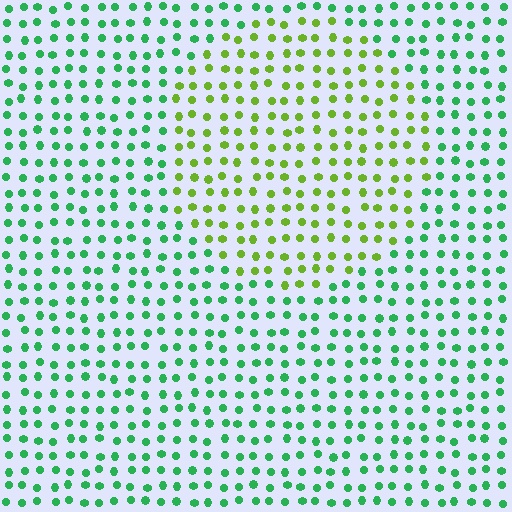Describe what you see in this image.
The image is filled with small green elements in a uniform arrangement. A circle-shaped region is visible where the elements are tinted to a slightly different hue, forming a subtle color boundary.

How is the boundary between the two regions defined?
The boundary is defined purely by a slight shift in hue (about 48 degrees). Spacing, size, and orientation are identical on both sides.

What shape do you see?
I see a circle.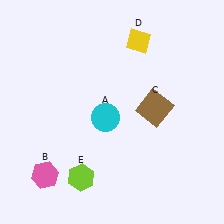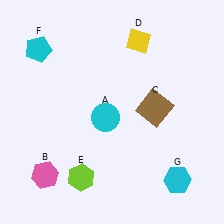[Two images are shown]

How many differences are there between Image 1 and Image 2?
There are 2 differences between the two images.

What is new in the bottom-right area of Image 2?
A cyan hexagon (G) was added in the bottom-right area of Image 2.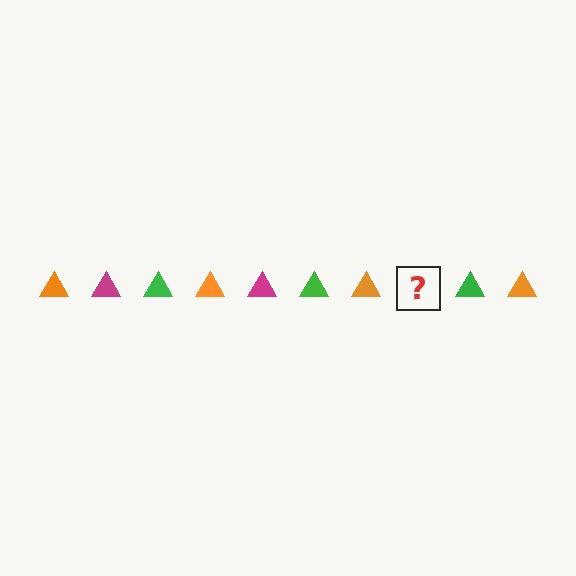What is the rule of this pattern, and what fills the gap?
The rule is that the pattern cycles through orange, magenta, green triangles. The gap should be filled with a magenta triangle.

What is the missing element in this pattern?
The missing element is a magenta triangle.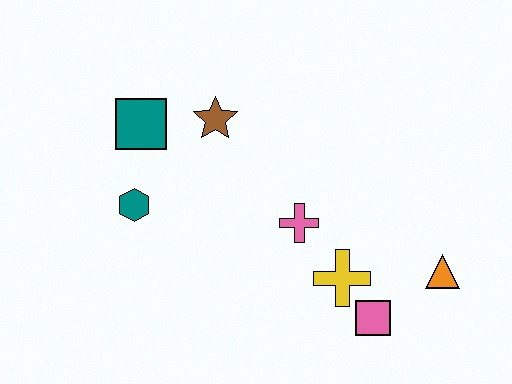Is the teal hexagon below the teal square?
Yes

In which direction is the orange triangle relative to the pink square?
The orange triangle is to the right of the pink square.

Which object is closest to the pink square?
The yellow cross is closest to the pink square.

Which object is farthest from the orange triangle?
The teal square is farthest from the orange triangle.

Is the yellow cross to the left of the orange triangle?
Yes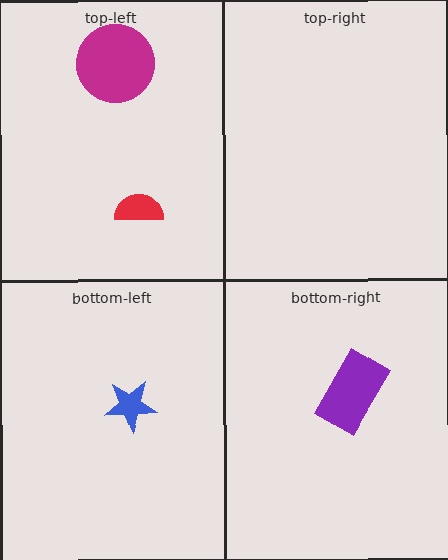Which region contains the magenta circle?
The top-left region.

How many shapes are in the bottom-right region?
1.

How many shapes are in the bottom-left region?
1.